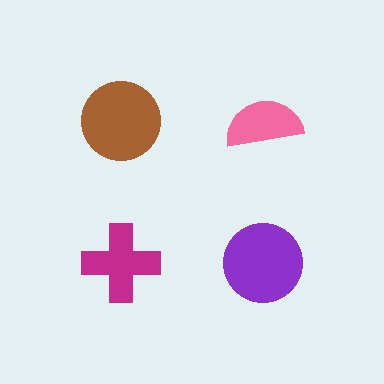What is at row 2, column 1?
A magenta cross.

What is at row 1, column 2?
A pink semicircle.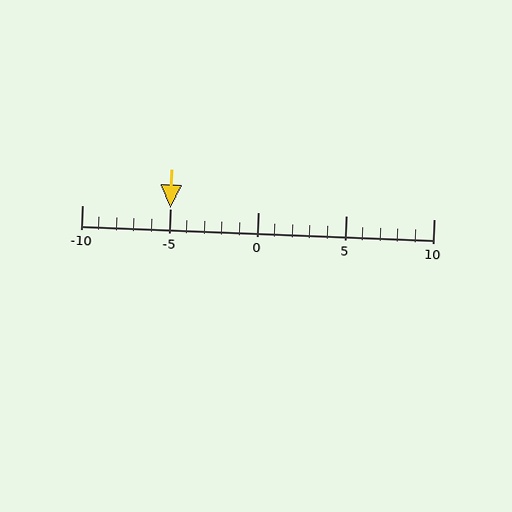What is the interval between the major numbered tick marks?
The major tick marks are spaced 5 units apart.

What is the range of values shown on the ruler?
The ruler shows values from -10 to 10.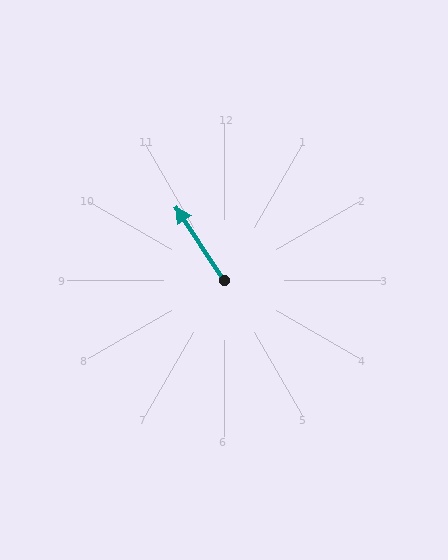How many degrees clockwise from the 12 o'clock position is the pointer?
Approximately 327 degrees.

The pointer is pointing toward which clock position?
Roughly 11 o'clock.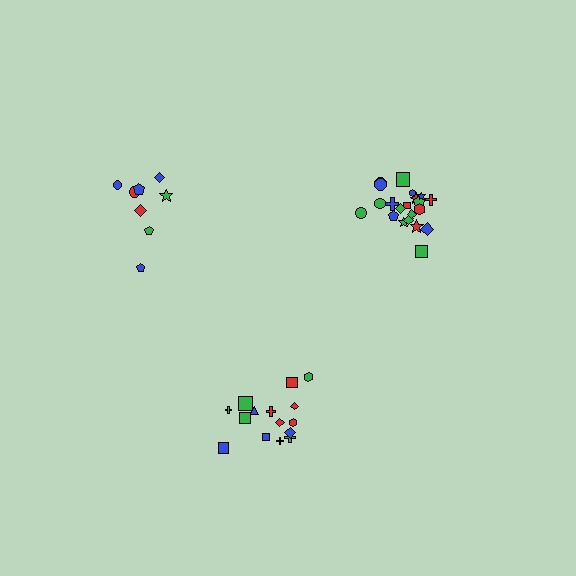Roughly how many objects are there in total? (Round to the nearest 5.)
Roughly 45 objects in total.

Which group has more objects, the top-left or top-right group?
The top-right group.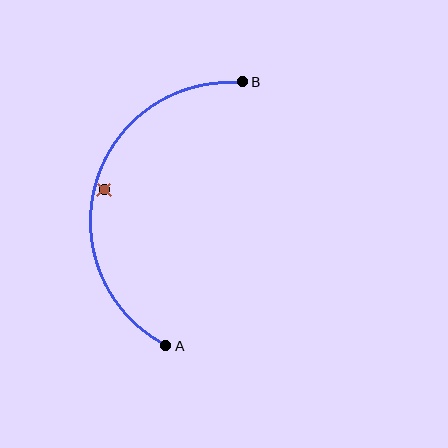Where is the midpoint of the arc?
The arc midpoint is the point on the curve farthest from the straight line joining A and B. It sits to the left of that line.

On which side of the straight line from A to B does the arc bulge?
The arc bulges to the left of the straight line connecting A and B.